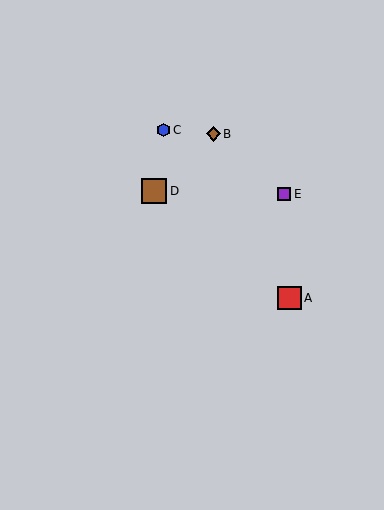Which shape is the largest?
The brown square (labeled D) is the largest.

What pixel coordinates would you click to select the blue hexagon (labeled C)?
Click at (164, 130) to select the blue hexagon C.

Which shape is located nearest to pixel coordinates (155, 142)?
The blue hexagon (labeled C) at (164, 130) is nearest to that location.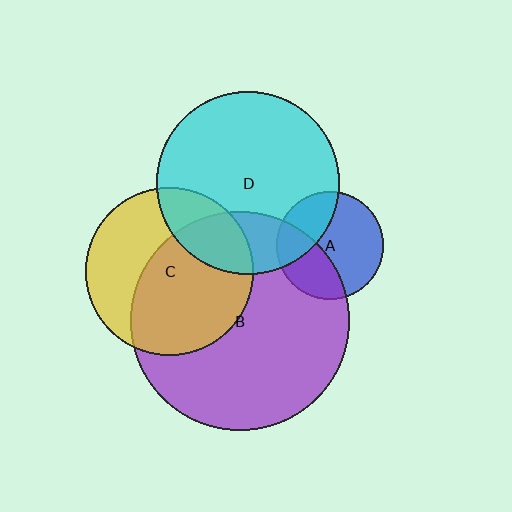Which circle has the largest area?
Circle B (purple).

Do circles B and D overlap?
Yes.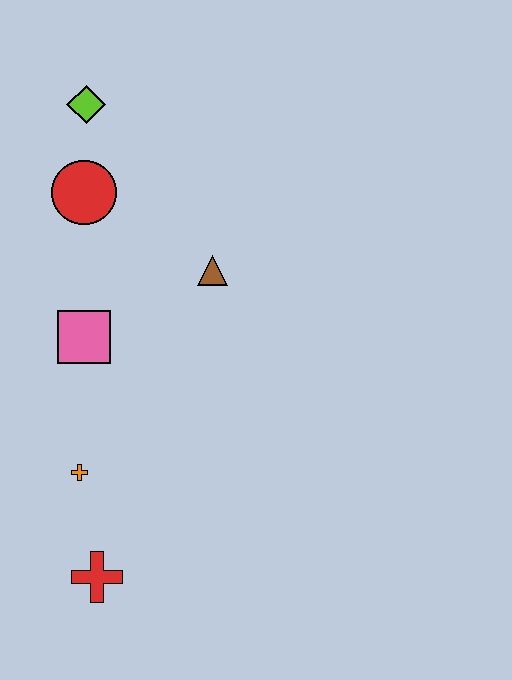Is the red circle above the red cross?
Yes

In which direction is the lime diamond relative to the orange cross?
The lime diamond is above the orange cross.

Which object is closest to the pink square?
The orange cross is closest to the pink square.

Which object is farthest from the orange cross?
The lime diamond is farthest from the orange cross.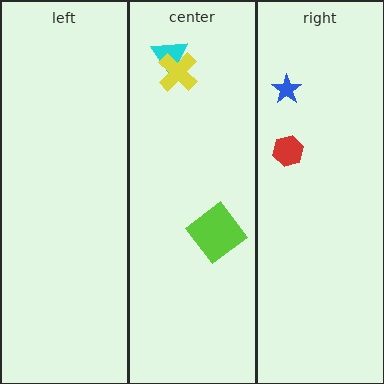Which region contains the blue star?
The right region.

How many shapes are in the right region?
2.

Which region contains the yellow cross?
The center region.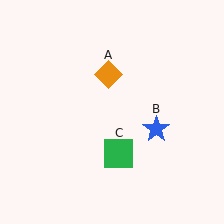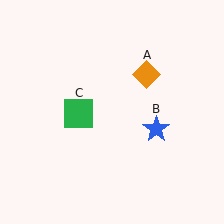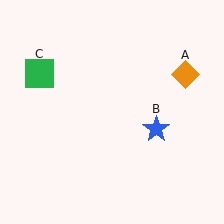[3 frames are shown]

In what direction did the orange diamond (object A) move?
The orange diamond (object A) moved right.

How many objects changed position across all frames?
2 objects changed position: orange diamond (object A), green square (object C).